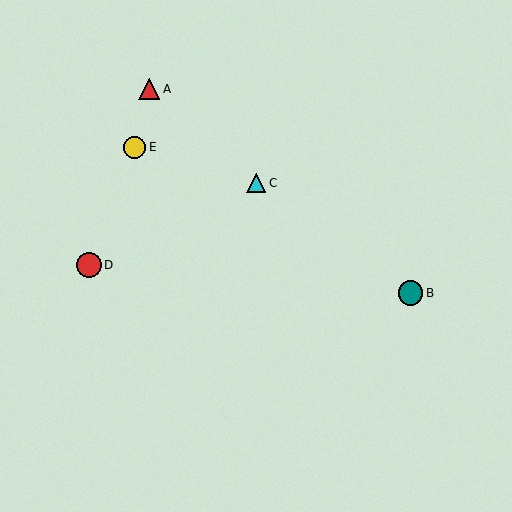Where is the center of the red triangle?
The center of the red triangle is at (149, 89).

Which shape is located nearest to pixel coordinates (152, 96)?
The red triangle (labeled A) at (149, 89) is nearest to that location.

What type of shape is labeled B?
Shape B is a teal circle.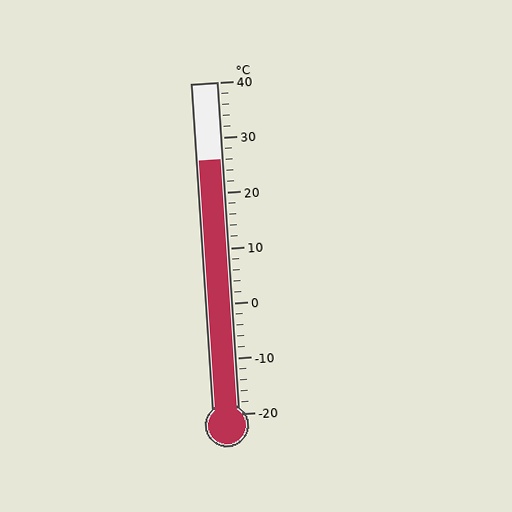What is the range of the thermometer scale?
The thermometer scale ranges from -20°C to 40°C.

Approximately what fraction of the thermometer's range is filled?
The thermometer is filled to approximately 75% of its range.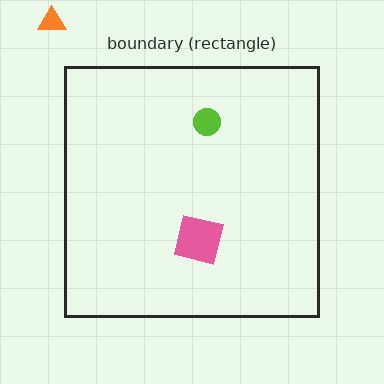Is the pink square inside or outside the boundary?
Inside.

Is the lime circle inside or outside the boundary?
Inside.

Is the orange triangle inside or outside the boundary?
Outside.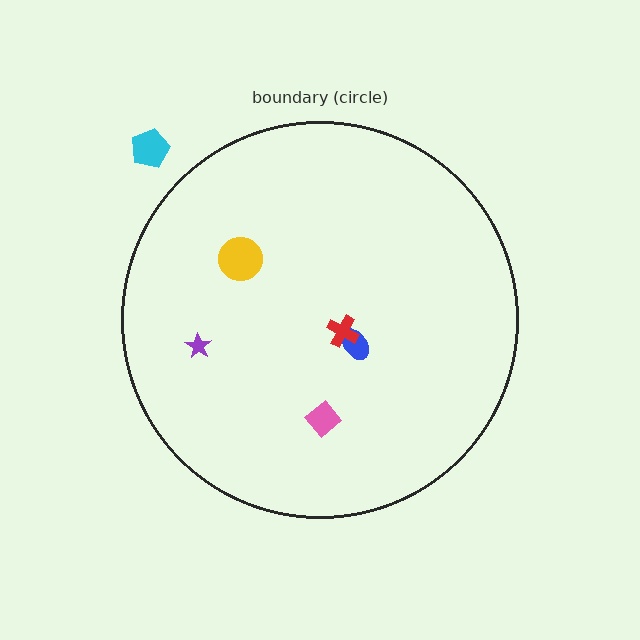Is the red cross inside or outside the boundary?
Inside.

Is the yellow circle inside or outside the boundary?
Inside.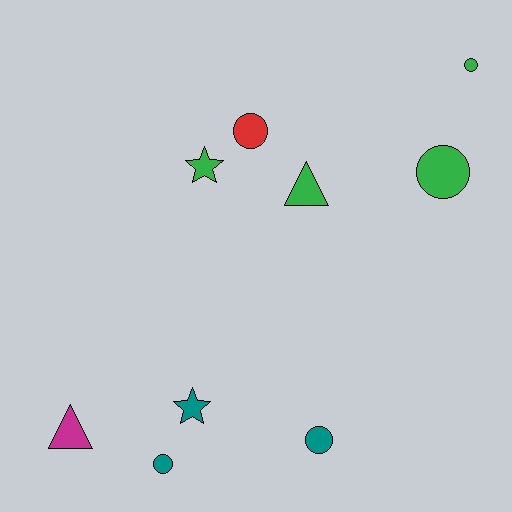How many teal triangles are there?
There are no teal triangles.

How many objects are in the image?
There are 9 objects.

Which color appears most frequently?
Green, with 4 objects.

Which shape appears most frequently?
Circle, with 5 objects.